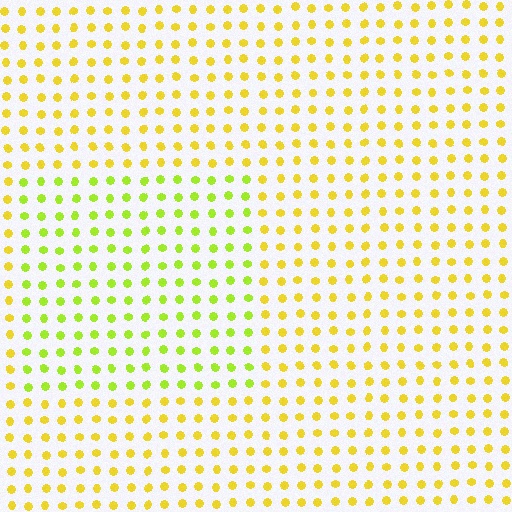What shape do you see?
I see a rectangle.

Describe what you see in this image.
The image is filled with small yellow elements in a uniform arrangement. A rectangle-shaped region is visible where the elements are tinted to a slightly different hue, forming a subtle color boundary.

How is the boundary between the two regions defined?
The boundary is defined purely by a slight shift in hue (about 31 degrees). Spacing, size, and orientation are identical on both sides.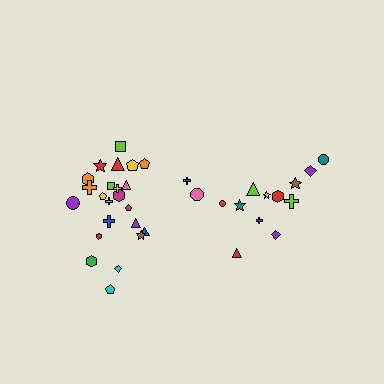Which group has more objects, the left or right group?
The left group.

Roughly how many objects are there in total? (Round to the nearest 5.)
Roughly 35 objects in total.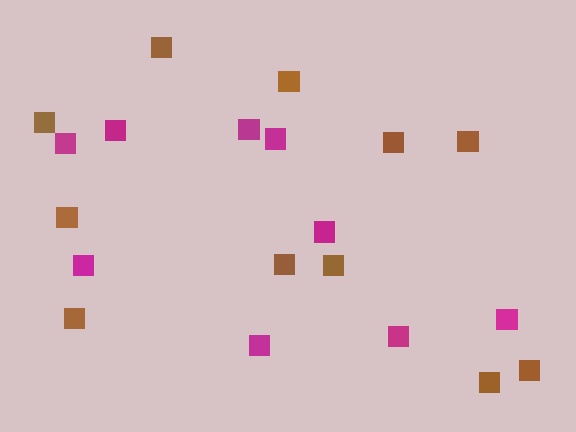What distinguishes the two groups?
There are 2 groups: one group of magenta squares (9) and one group of brown squares (11).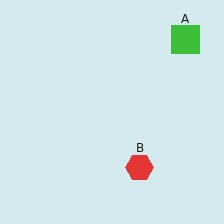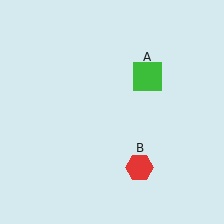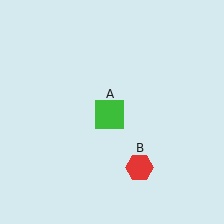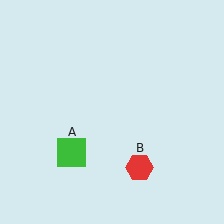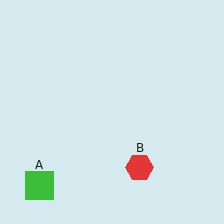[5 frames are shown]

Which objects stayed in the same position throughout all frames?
Red hexagon (object B) remained stationary.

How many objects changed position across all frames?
1 object changed position: green square (object A).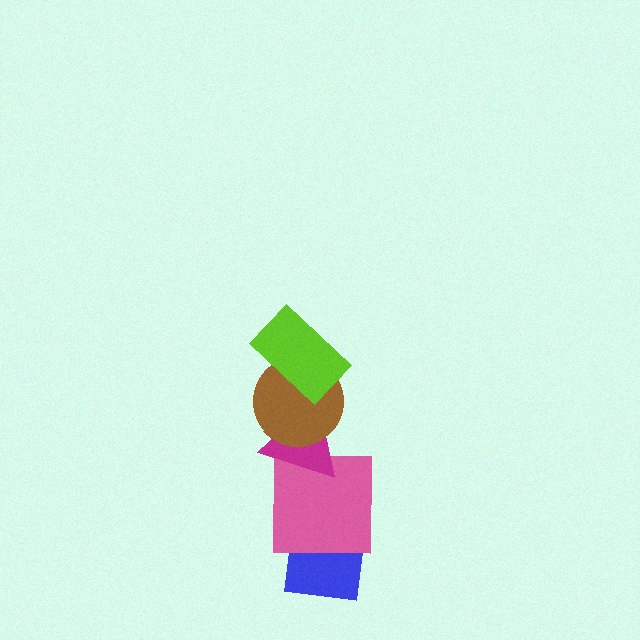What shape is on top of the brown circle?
The lime rectangle is on top of the brown circle.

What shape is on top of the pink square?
The magenta triangle is on top of the pink square.